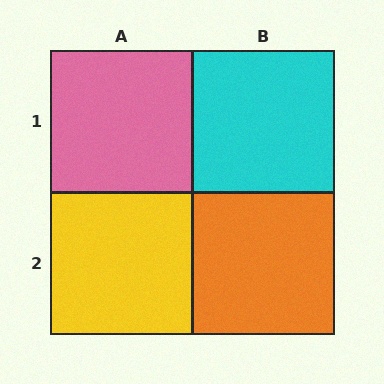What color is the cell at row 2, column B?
Orange.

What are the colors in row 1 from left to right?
Pink, cyan.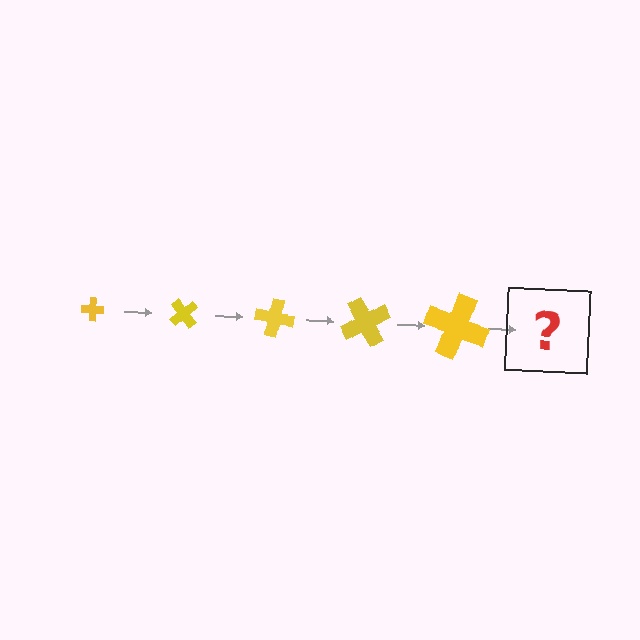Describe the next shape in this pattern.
It should be a cross, larger than the previous one and rotated 250 degrees from the start.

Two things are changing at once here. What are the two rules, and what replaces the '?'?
The two rules are that the cross grows larger each step and it rotates 50 degrees each step. The '?' should be a cross, larger than the previous one and rotated 250 degrees from the start.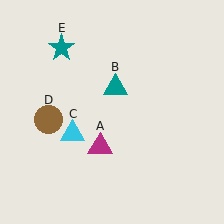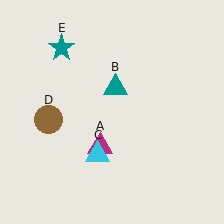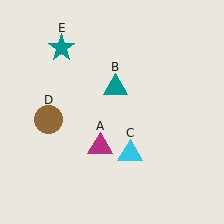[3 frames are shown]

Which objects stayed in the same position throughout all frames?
Magenta triangle (object A) and teal triangle (object B) and brown circle (object D) and teal star (object E) remained stationary.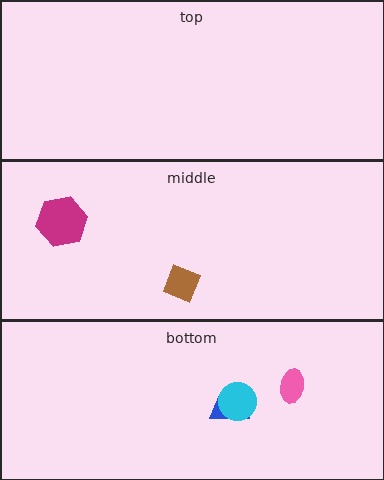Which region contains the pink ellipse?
The bottom region.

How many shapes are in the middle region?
2.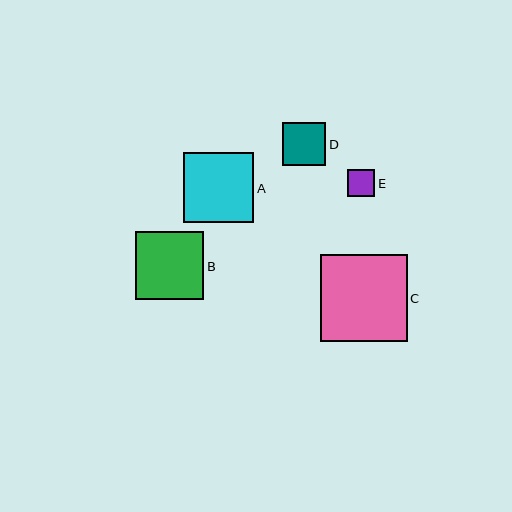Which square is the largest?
Square C is the largest with a size of approximately 87 pixels.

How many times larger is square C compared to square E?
Square C is approximately 3.3 times the size of square E.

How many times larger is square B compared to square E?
Square B is approximately 2.6 times the size of square E.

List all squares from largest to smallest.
From largest to smallest: C, A, B, D, E.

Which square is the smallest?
Square E is the smallest with a size of approximately 27 pixels.